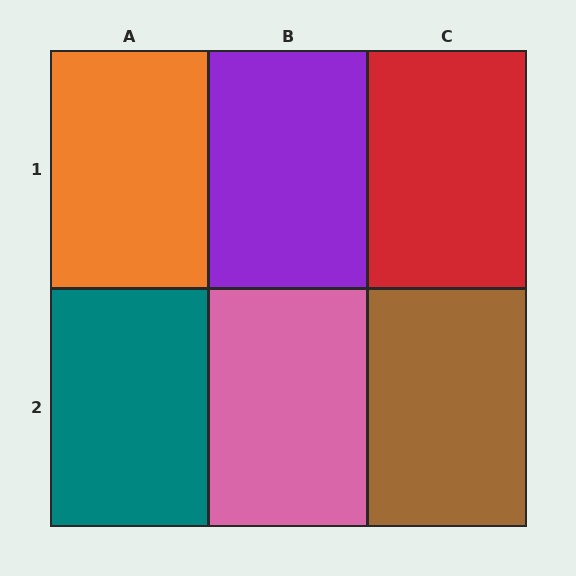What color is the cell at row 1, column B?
Purple.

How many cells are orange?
1 cell is orange.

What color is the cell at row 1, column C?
Red.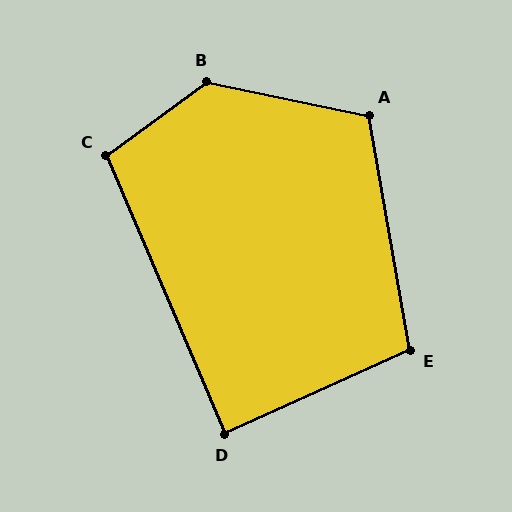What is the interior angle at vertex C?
Approximately 103 degrees (obtuse).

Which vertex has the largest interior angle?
B, at approximately 132 degrees.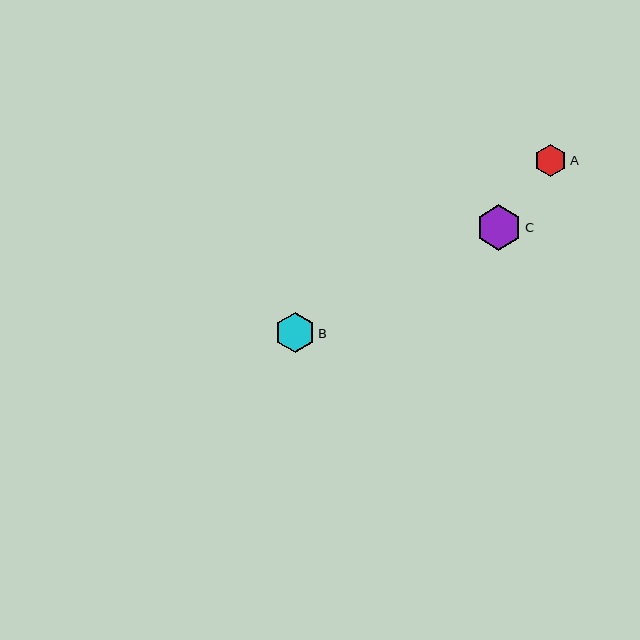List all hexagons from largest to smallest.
From largest to smallest: C, B, A.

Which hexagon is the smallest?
Hexagon A is the smallest with a size of approximately 32 pixels.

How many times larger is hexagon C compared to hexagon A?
Hexagon C is approximately 1.4 times the size of hexagon A.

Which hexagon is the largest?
Hexagon C is the largest with a size of approximately 45 pixels.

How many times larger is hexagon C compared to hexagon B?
Hexagon C is approximately 1.1 times the size of hexagon B.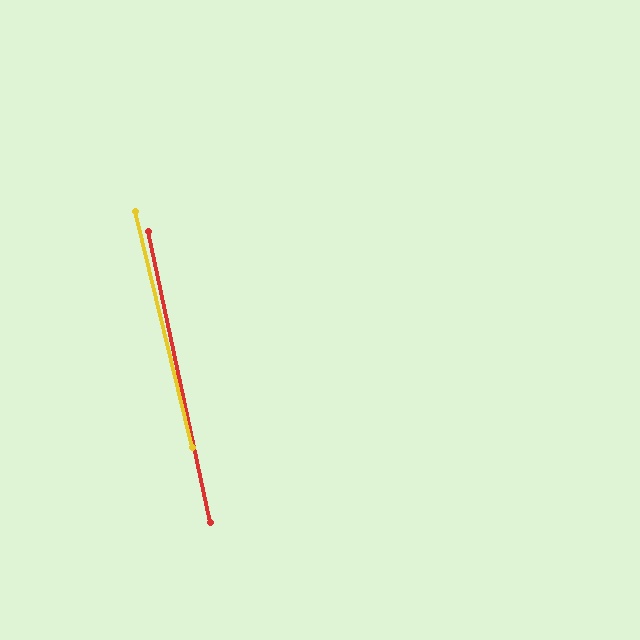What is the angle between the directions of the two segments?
Approximately 2 degrees.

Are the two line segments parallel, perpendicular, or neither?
Parallel — their directions differ by only 1.8°.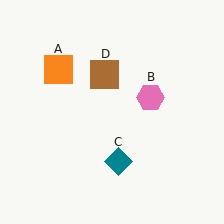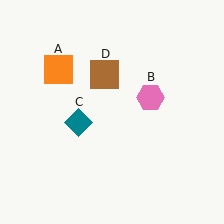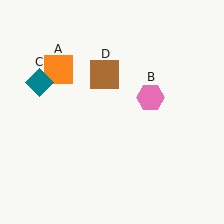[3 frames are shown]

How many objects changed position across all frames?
1 object changed position: teal diamond (object C).